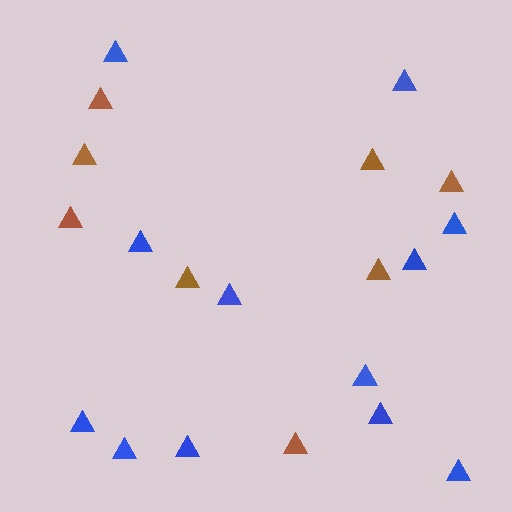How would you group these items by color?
There are 2 groups: one group of brown triangles (8) and one group of blue triangles (12).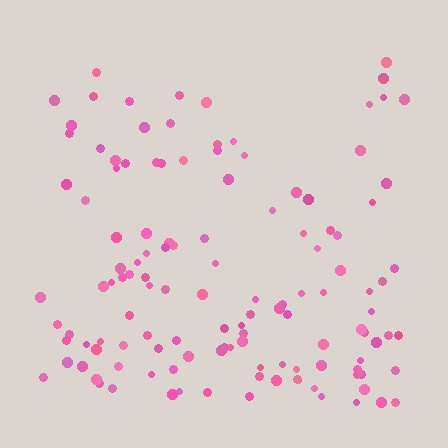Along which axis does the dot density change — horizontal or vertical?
Vertical.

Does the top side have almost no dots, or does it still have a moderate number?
Still a moderate number, just noticeably fewer than the bottom.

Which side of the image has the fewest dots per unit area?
The top.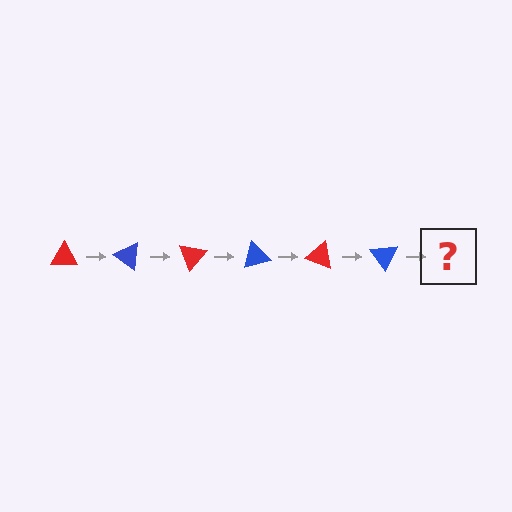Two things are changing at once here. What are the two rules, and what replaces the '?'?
The two rules are that it rotates 35 degrees each step and the color cycles through red and blue. The '?' should be a red triangle, rotated 210 degrees from the start.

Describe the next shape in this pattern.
It should be a red triangle, rotated 210 degrees from the start.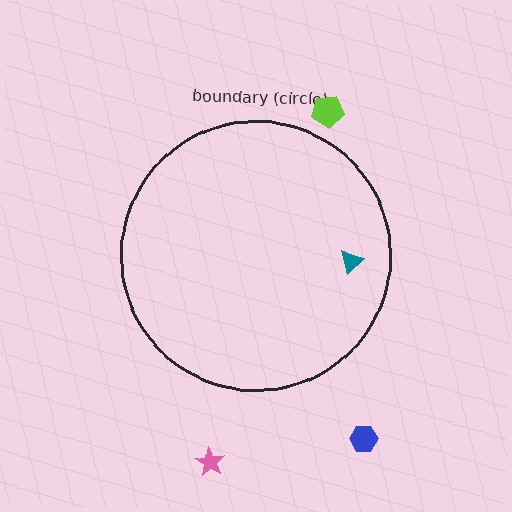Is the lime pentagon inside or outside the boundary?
Outside.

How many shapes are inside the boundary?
1 inside, 3 outside.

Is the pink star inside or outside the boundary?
Outside.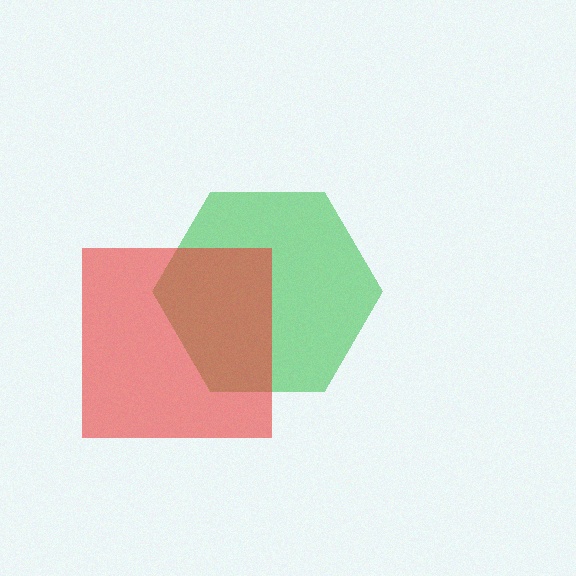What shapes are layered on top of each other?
The layered shapes are: a green hexagon, a red square.